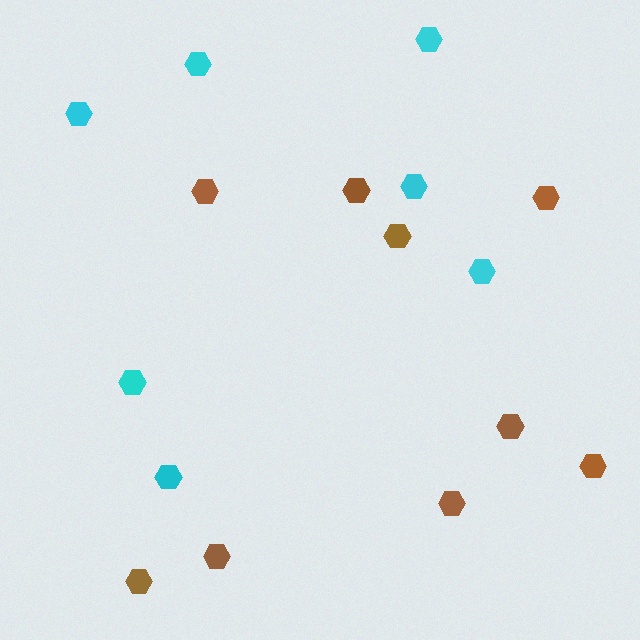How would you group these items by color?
There are 2 groups: one group of cyan hexagons (7) and one group of brown hexagons (9).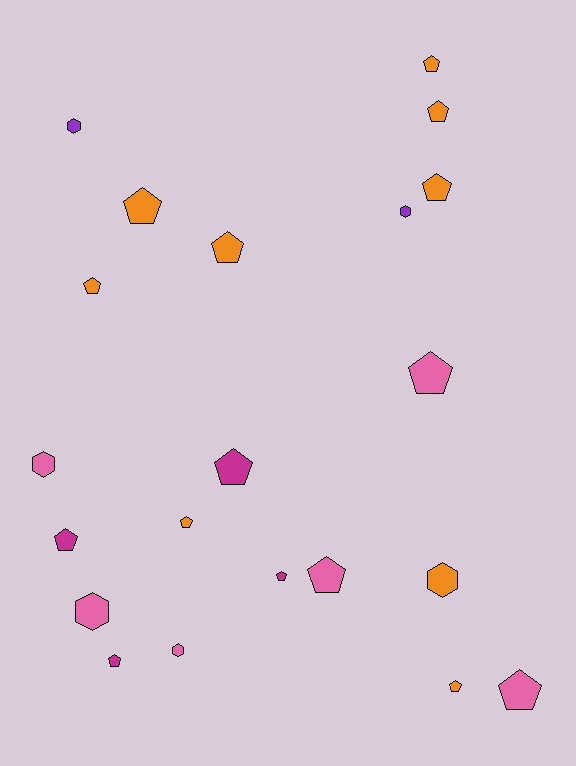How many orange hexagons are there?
There is 1 orange hexagon.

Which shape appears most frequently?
Pentagon, with 15 objects.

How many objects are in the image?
There are 21 objects.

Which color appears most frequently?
Orange, with 9 objects.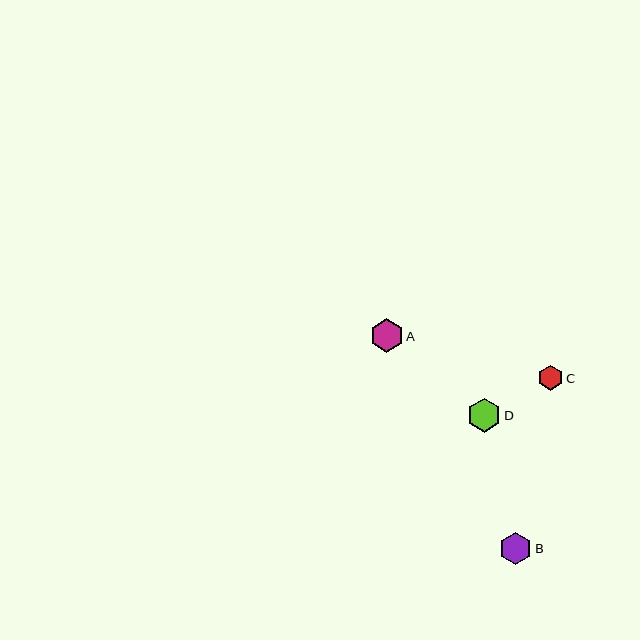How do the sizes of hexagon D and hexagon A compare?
Hexagon D and hexagon A are approximately the same size.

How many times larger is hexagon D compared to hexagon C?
Hexagon D is approximately 1.4 times the size of hexagon C.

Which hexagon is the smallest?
Hexagon C is the smallest with a size of approximately 25 pixels.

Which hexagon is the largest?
Hexagon D is the largest with a size of approximately 34 pixels.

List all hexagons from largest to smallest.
From largest to smallest: D, A, B, C.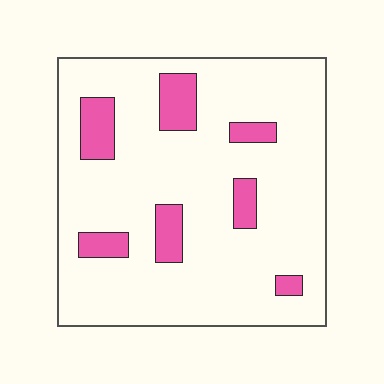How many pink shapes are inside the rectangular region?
7.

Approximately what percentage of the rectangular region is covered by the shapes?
Approximately 15%.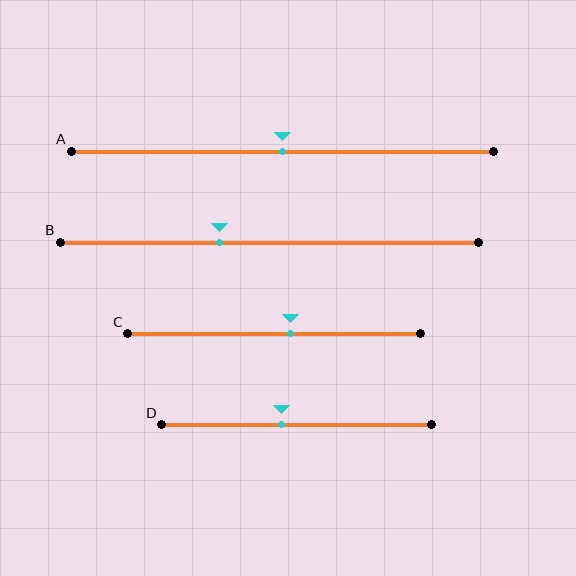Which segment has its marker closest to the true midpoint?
Segment A has its marker closest to the true midpoint.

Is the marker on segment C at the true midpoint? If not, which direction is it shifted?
No, the marker on segment C is shifted to the right by about 6% of the segment length.